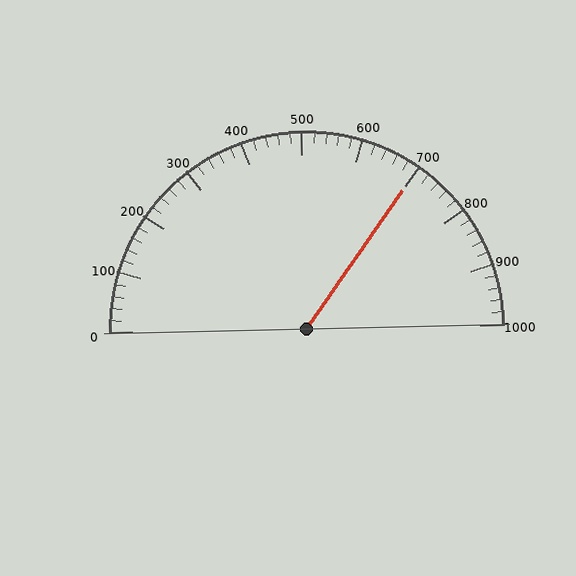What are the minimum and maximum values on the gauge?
The gauge ranges from 0 to 1000.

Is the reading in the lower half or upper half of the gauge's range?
The reading is in the upper half of the range (0 to 1000).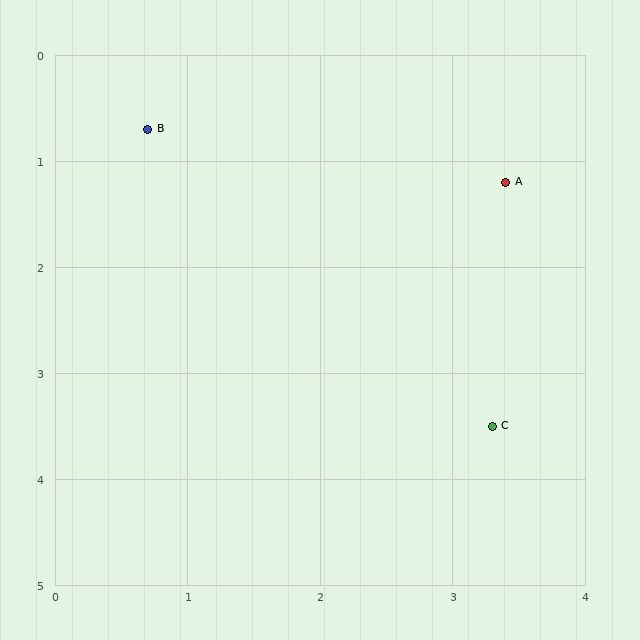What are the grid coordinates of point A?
Point A is at approximately (3.4, 1.2).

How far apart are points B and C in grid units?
Points B and C are about 3.8 grid units apart.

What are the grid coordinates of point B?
Point B is at approximately (0.7, 0.7).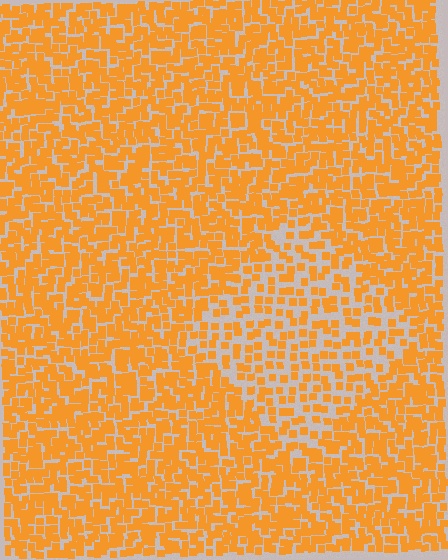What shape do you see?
I see a diamond.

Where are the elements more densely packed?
The elements are more densely packed outside the diamond boundary.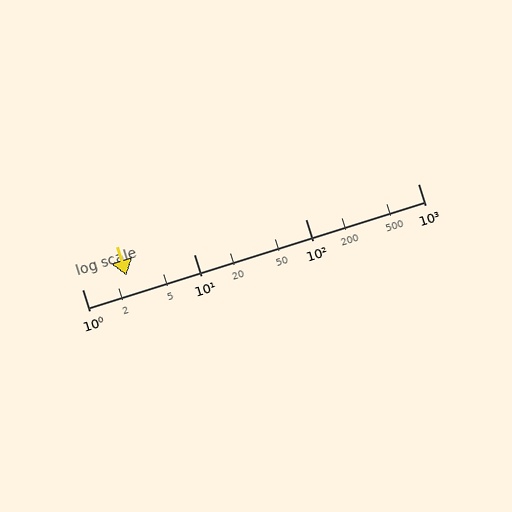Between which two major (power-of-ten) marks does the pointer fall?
The pointer is between 1 and 10.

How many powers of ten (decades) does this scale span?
The scale spans 3 decades, from 1 to 1000.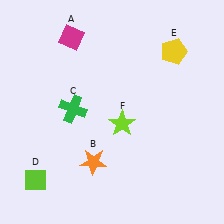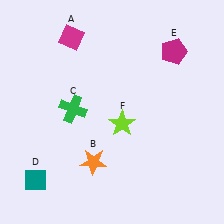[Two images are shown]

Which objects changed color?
D changed from lime to teal. E changed from yellow to magenta.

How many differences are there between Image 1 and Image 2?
There are 2 differences between the two images.